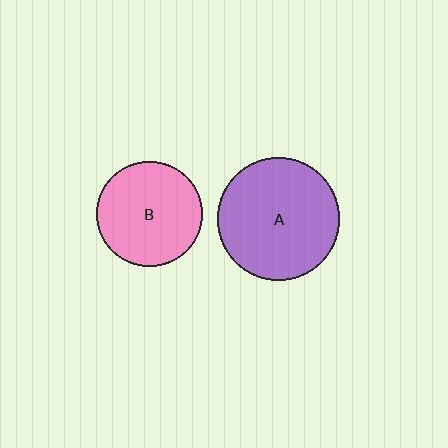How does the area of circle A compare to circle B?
Approximately 1.4 times.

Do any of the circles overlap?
No, none of the circles overlap.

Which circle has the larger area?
Circle A (purple).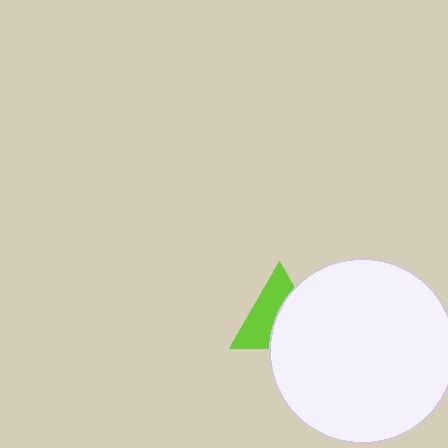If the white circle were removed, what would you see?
You would see the complete lime triangle.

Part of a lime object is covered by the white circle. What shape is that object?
It is a triangle.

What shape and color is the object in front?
The object in front is a white circle.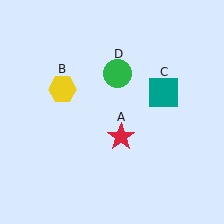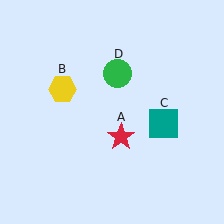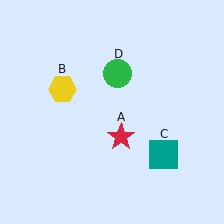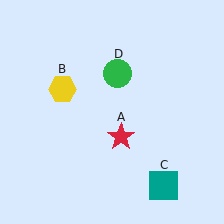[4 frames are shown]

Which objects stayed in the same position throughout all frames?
Red star (object A) and yellow hexagon (object B) and green circle (object D) remained stationary.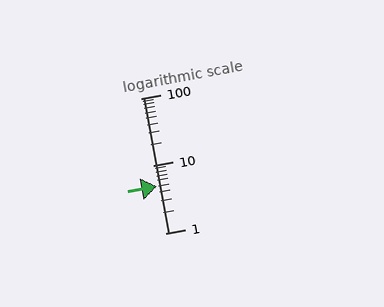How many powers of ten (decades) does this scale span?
The scale spans 2 decades, from 1 to 100.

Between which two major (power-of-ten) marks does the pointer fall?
The pointer is between 1 and 10.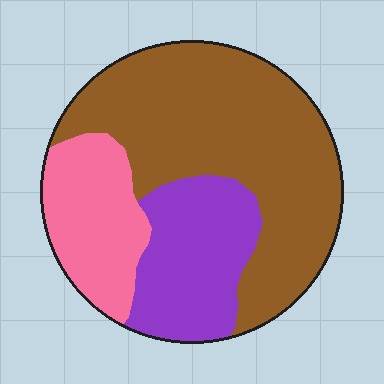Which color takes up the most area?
Brown, at roughly 55%.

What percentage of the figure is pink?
Pink takes up less than a quarter of the figure.